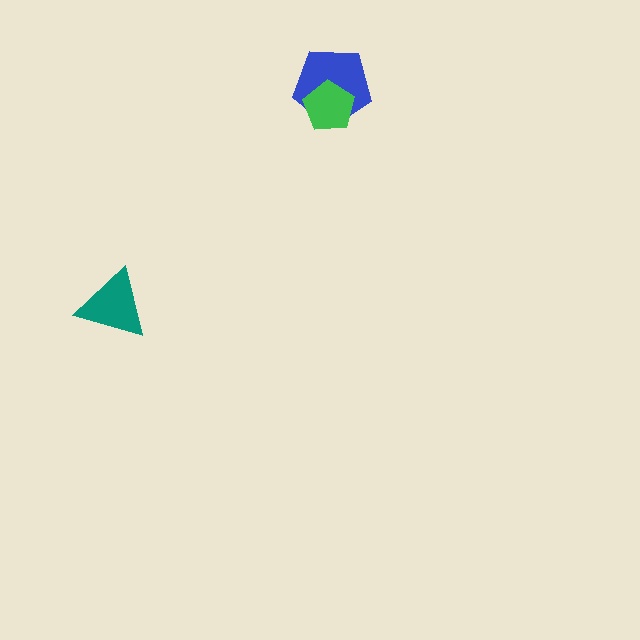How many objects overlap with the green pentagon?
1 object overlaps with the green pentagon.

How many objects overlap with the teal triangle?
0 objects overlap with the teal triangle.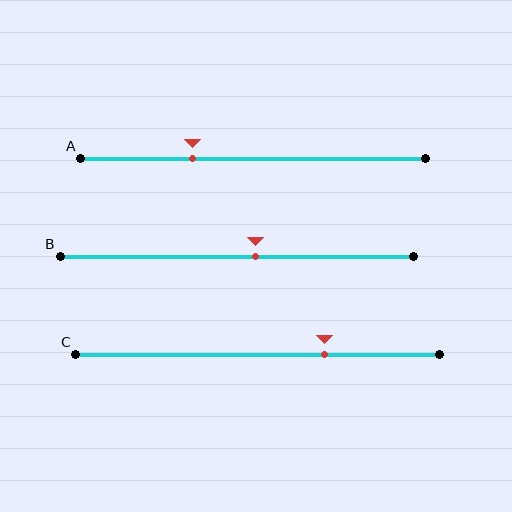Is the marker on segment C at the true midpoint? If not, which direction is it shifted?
No, the marker on segment C is shifted to the right by about 18% of the segment length.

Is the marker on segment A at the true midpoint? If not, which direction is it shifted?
No, the marker on segment A is shifted to the left by about 18% of the segment length.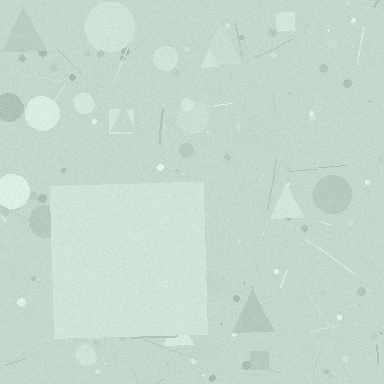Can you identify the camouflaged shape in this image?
The camouflaged shape is a square.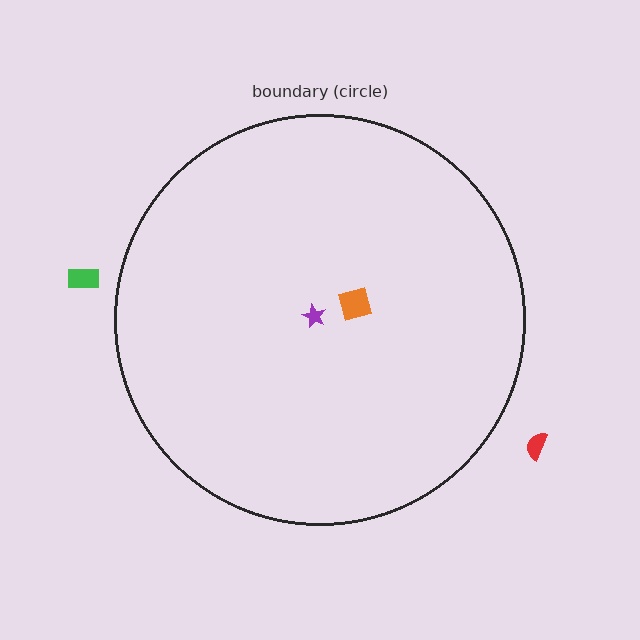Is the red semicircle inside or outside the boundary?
Outside.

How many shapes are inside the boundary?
2 inside, 2 outside.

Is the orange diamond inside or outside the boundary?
Inside.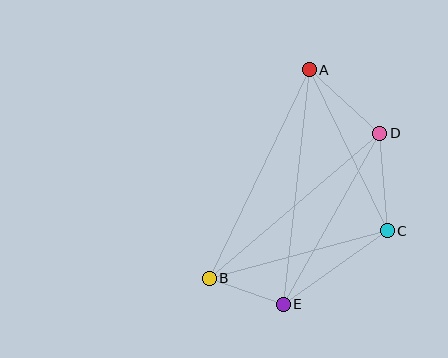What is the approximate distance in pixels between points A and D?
The distance between A and D is approximately 95 pixels.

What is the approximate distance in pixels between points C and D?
The distance between C and D is approximately 98 pixels.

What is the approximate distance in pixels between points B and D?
The distance between B and D is approximately 224 pixels.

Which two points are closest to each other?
Points B and E are closest to each other.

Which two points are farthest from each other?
Points A and E are farthest from each other.